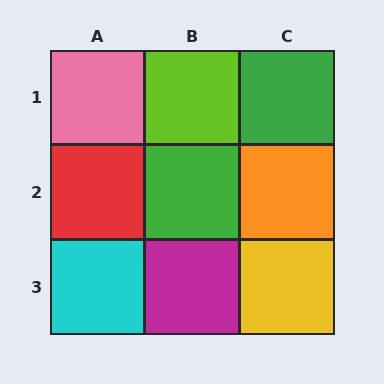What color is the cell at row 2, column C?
Orange.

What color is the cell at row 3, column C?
Yellow.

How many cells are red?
1 cell is red.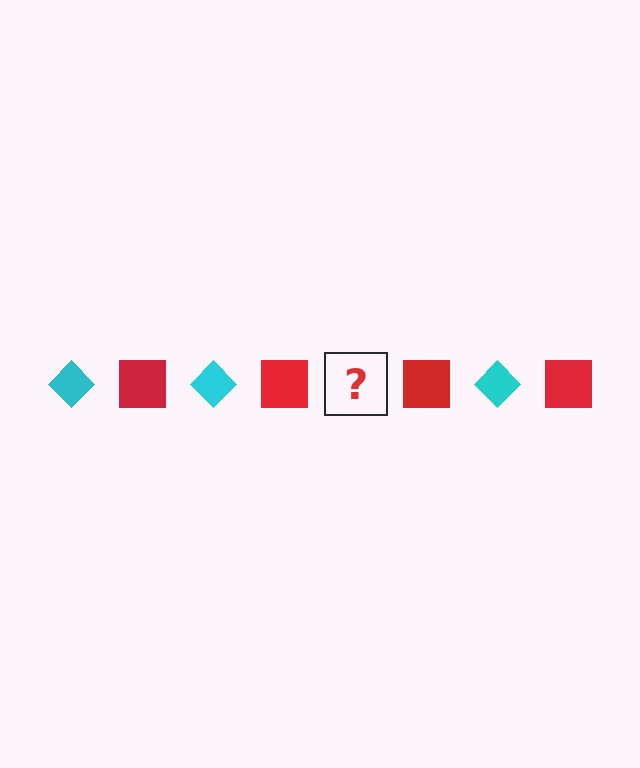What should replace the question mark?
The question mark should be replaced with a cyan diamond.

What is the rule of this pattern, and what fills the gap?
The rule is that the pattern alternates between cyan diamond and red square. The gap should be filled with a cyan diamond.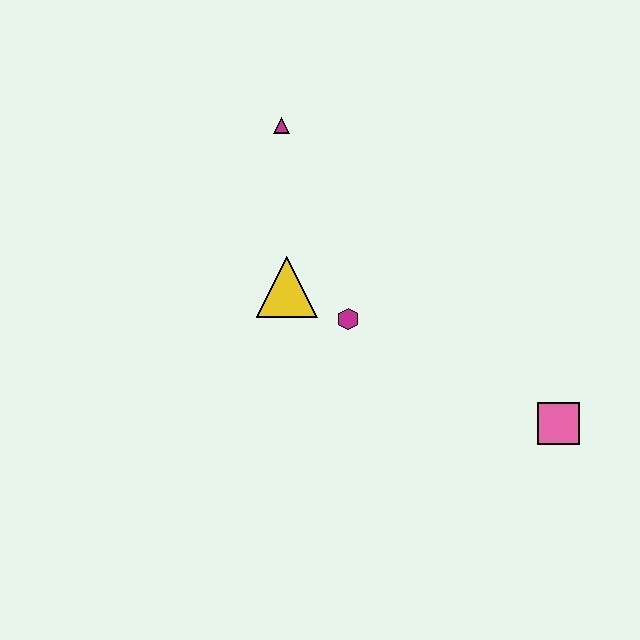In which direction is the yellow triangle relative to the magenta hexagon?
The yellow triangle is to the left of the magenta hexagon.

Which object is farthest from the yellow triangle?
The pink square is farthest from the yellow triangle.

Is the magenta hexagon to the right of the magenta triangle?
Yes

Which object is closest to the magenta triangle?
The yellow triangle is closest to the magenta triangle.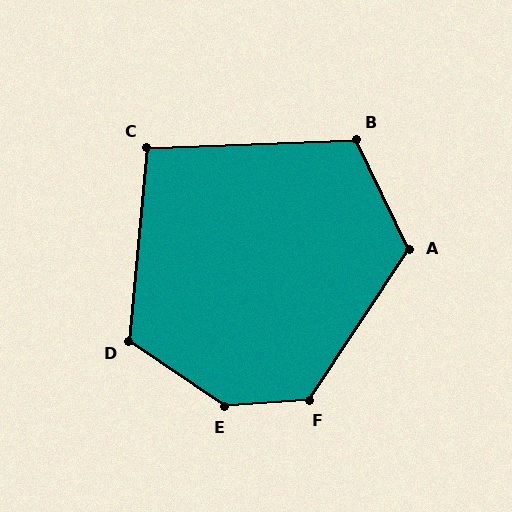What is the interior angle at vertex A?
Approximately 121 degrees (obtuse).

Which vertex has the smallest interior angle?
C, at approximately 98 degrees.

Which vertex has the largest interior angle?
E, at approximately 142 degrees.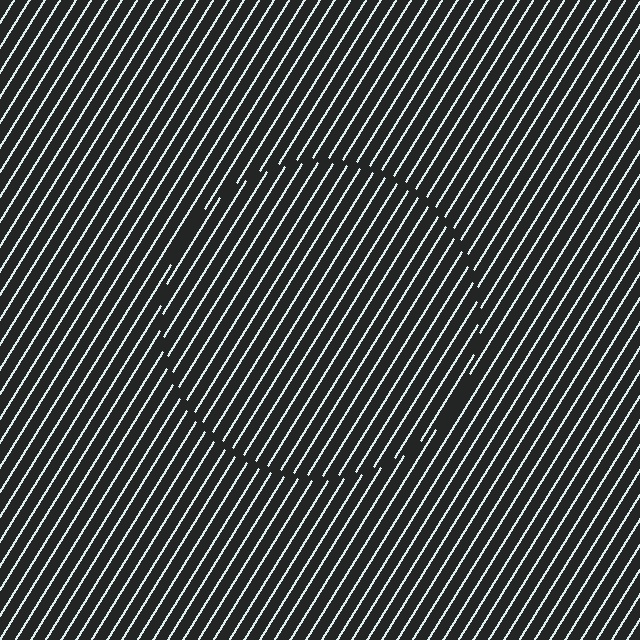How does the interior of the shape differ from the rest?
The interior of the shape contains the same grating, shifted by half a period — the contour is defined by the phase discontinuity where line-ends from the inner and outer gratings abut.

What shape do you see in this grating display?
An illusory circle. The interior of the shape contains the same grating, shifted by half a period — the contour is defined by the phase discontinuity where line-ends from the inner and outer gratings abut.